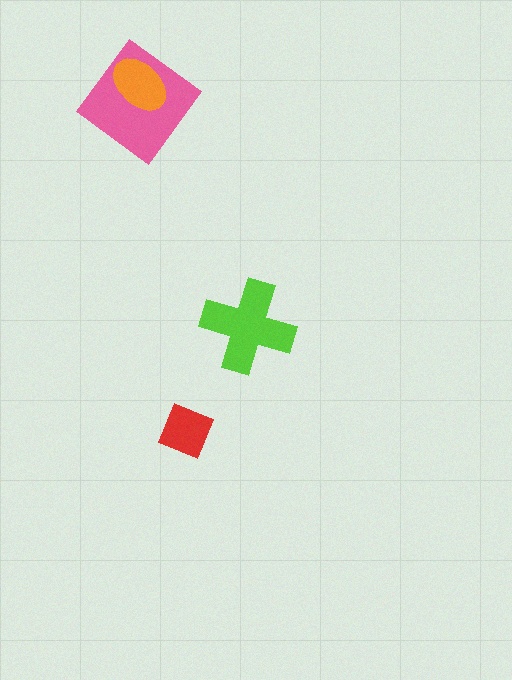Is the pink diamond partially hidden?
Yes, it is partially covered by another shape.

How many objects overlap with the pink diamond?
1 object overlaps with the pink diamond.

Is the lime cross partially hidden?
No, no other shape covers it.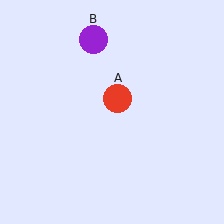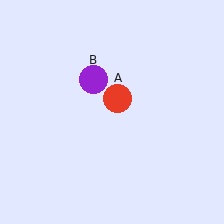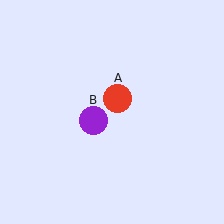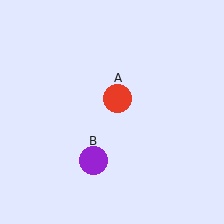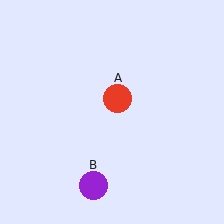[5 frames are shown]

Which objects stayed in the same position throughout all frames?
Red circle (object A) remained stationary.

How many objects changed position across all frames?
1 object changed position: purple circle (object B).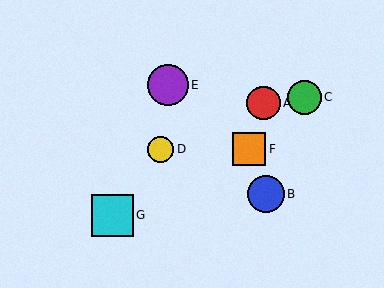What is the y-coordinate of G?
Object G is at y≈215.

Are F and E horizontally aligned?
No, F is at y≈149 and E is at y≈85.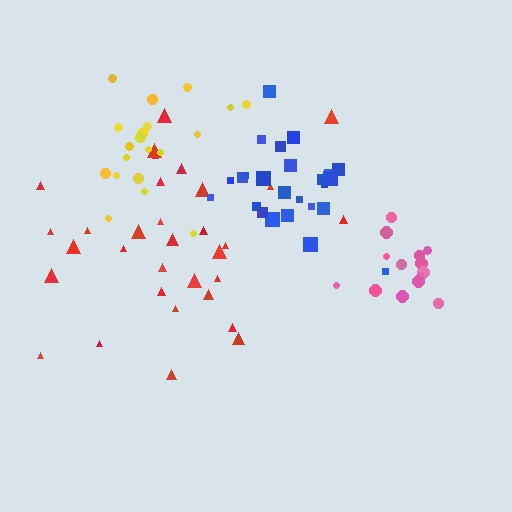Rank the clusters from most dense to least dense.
blue, pink, yellow, red.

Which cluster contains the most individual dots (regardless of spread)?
Red (32).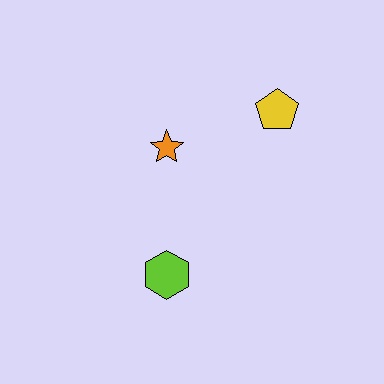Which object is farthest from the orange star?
The lime hexagon is farthest from the orange star.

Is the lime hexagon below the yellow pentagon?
Yes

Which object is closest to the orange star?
The yellow pentagon is closest to the orange star.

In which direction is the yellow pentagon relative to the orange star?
The yellow pentagon is to the right of the orange star.